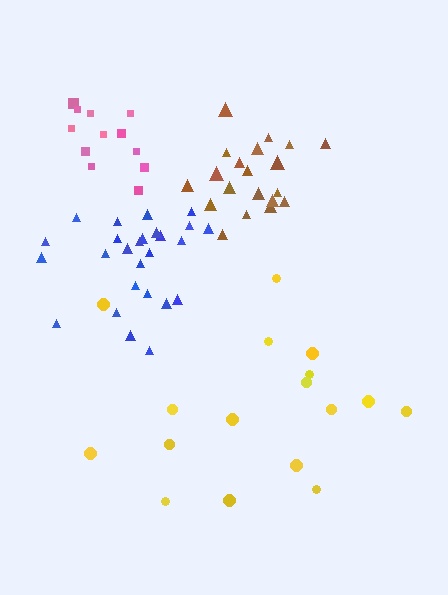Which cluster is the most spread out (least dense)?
Yellow.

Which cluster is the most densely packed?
Brown.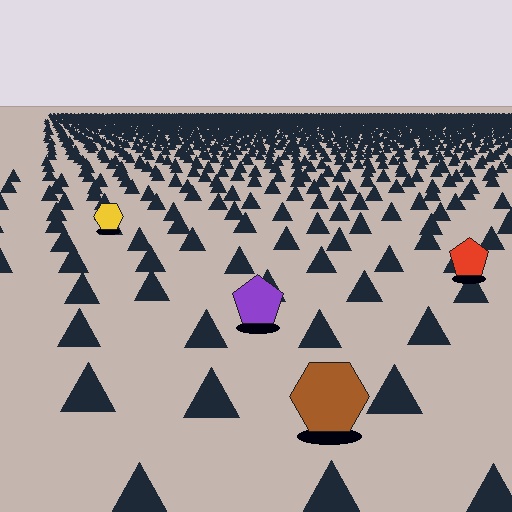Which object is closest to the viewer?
The brown hexagon is closest. The texture marks near it are larger and more spread out.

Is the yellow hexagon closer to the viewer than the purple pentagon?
No. The purple pentagon is closer — you can tell from the texture gradient: the ground texture is coarser near it.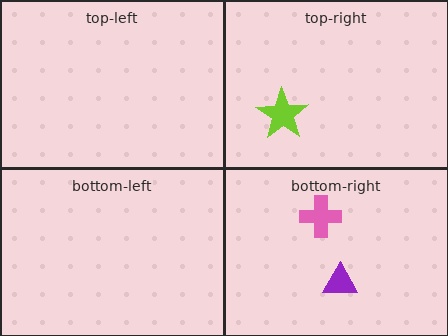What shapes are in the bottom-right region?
The pink cross, the purple triangle.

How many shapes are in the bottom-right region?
2.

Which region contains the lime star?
The top-right region.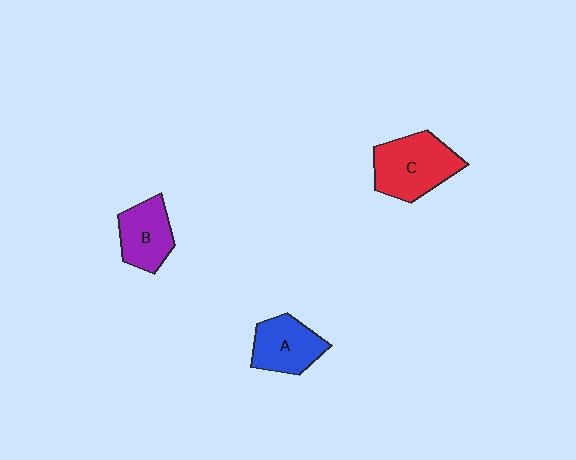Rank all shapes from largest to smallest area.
From largest to smallest: C (red), A (blue), B (purple).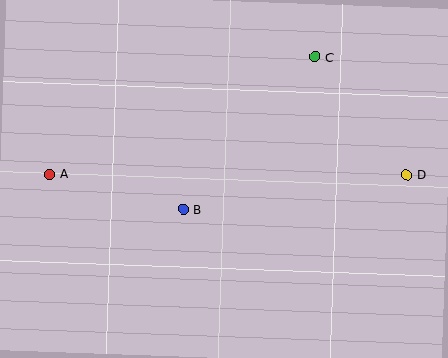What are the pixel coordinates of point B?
Point B is at (183, 209).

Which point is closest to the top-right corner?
Point C is closest to the top-right corner.